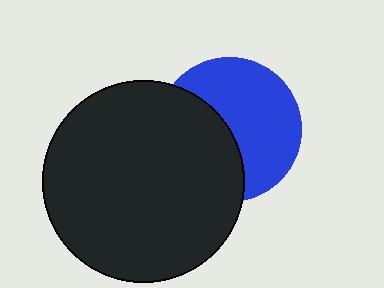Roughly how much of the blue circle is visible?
About half of it is visible (roughly 57%).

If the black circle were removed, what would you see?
You would see the complete blue circle.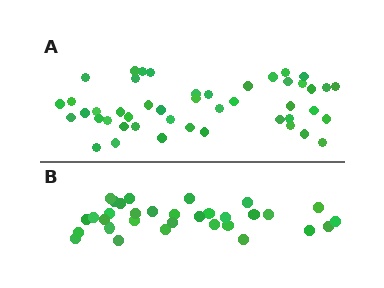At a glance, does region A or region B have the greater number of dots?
Region A (the top region) has more dots.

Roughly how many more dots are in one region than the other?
Region A has approximately 15 more dots than region B.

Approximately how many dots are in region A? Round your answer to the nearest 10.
About 50 dots. (The exact count is 46, which rounds to 50.)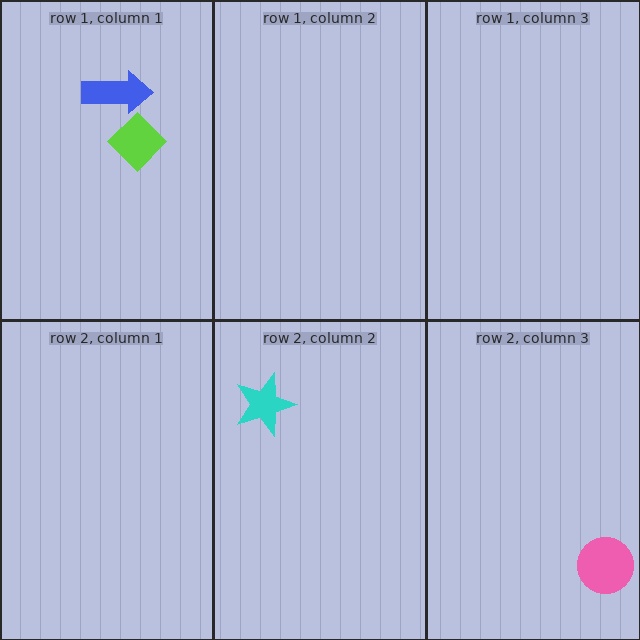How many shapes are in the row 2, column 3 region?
1.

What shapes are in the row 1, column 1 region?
The blue arrow, the lime diamond.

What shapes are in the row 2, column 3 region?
The pink circle.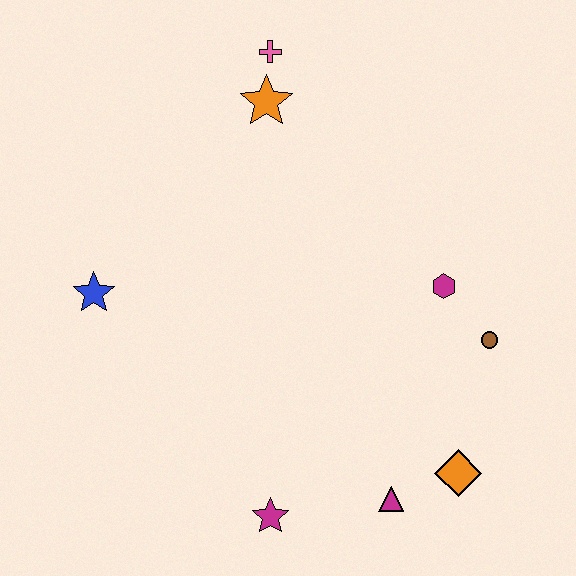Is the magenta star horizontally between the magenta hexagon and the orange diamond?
No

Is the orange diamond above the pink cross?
No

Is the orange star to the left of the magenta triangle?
Yes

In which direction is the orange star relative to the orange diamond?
The orange star is above the orange diamond.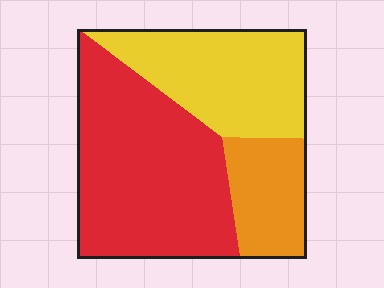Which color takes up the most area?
Red, at roughly 50%.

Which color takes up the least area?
Orange, at roughly 15%.